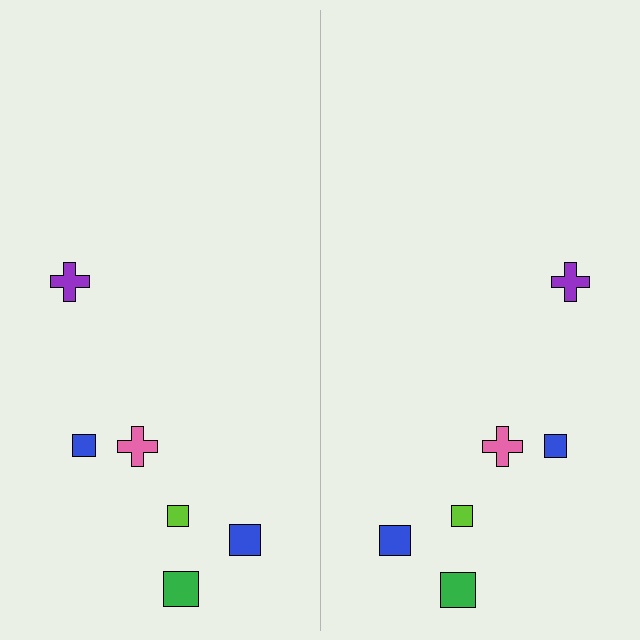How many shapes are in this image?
There are 12 shapes in this image.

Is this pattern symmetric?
Yes, this pattern has bilateral (reflection) symmetry.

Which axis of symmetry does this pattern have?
The pattern has a vertical axis of symmetry running through the center of the image.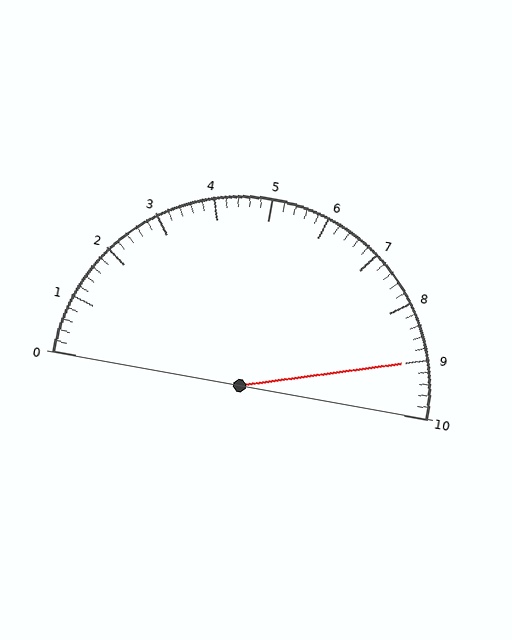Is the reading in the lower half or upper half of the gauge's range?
The reading is in the upper half of the range (0 to 10).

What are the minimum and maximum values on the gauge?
The gauge ranges from 0 to 10.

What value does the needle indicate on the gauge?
The needle indicates approximately 9.0.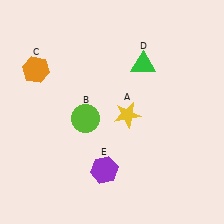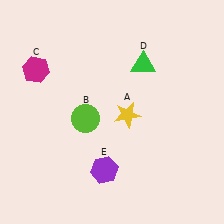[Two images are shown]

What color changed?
The hexagon (C) changed from orange in Image 1 to magenta in Image 2.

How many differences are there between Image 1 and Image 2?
There is 1 difference between the two images.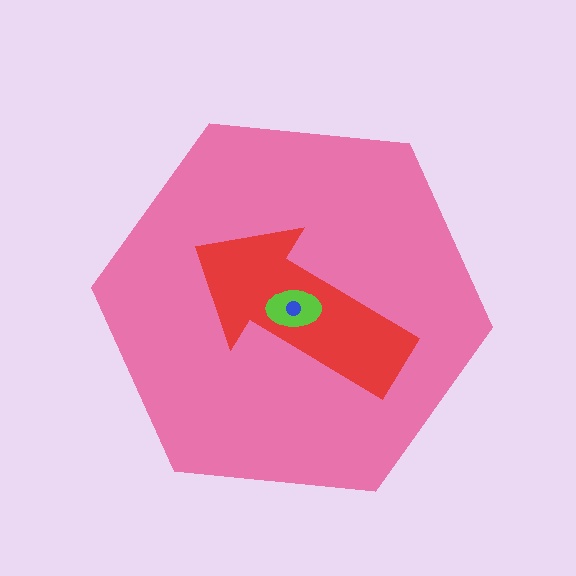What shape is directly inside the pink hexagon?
The red arrow.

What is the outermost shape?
The pink hexagon.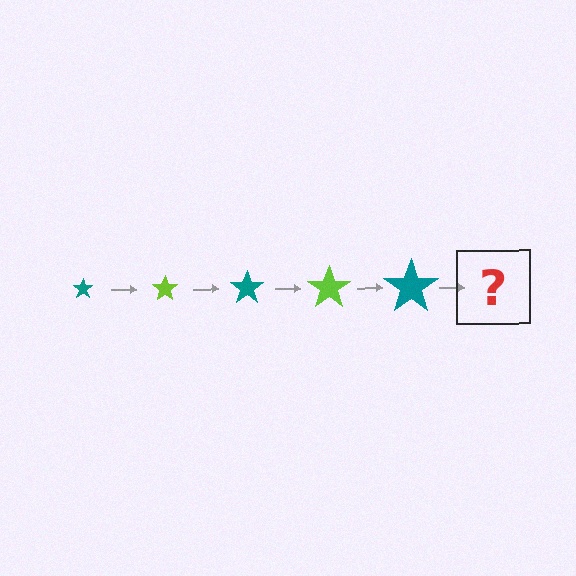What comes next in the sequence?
The next element should be a lime star, larger than the previous one.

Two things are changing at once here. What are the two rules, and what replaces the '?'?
The two rules are that the star grows larger each step and the color cycles through teal and lime. The '?' should be a lime star, larger than the previous one.